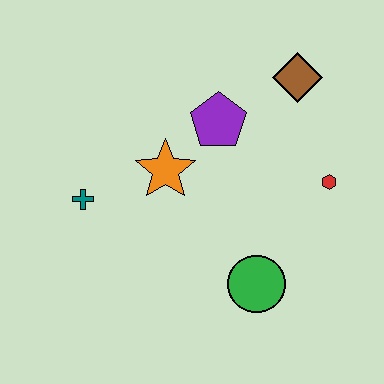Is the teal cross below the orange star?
Yes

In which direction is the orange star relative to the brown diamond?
The orange star is to the left of the brown diamond.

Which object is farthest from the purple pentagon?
The green circle is farthest from the purple pentagon.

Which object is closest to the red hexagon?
The brown diamond is closest to the red hexagon.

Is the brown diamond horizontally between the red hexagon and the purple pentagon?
Yes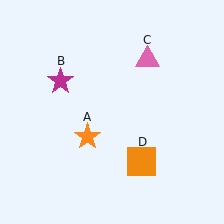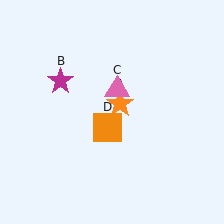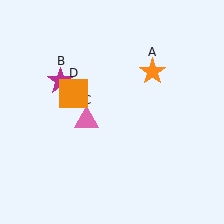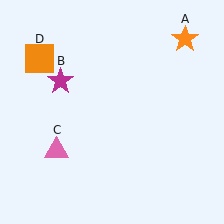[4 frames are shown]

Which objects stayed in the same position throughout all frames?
Magenta star (object B) remained stationary.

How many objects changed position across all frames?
3 objects changed position: orange star (object A), pink triangle (object C), orange square (object D).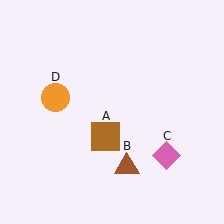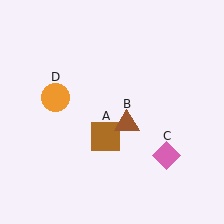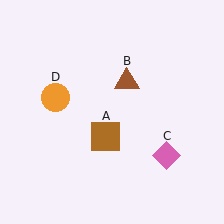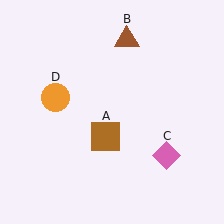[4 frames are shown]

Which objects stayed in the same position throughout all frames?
Brown square (object A) and pink diamond (object C) and orange circle (object D) remained stationary.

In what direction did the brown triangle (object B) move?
The brown triangle (object B) moved up.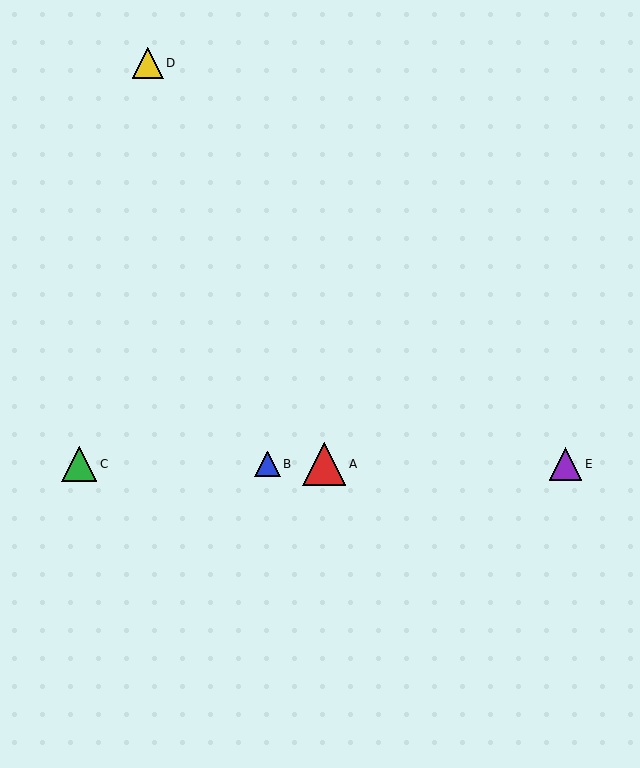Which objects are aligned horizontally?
Objects A, B, C, E are aligned horizontally.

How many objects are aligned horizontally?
4 objects (A, B, C, E) are aligned horizontally.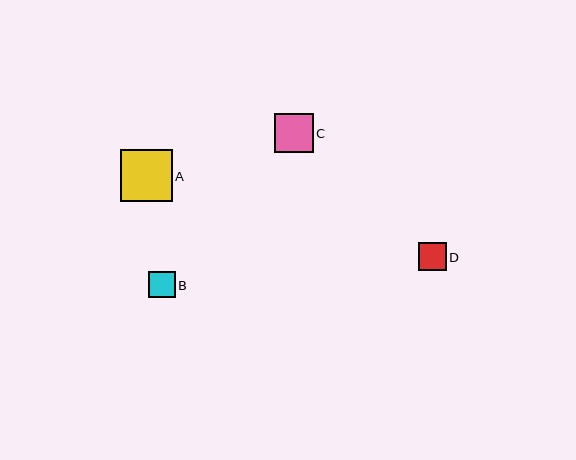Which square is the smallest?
Square B is the smallest with a size of approximately 27 pixels.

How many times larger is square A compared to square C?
Square A is approximately 1.3 times the size of square C.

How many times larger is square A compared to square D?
Square A is approximately 1.8 times the size of square D.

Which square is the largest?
Square A is the largest with a size of approximately 51 pixels.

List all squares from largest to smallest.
From largest to smallest: A, C, D, B.